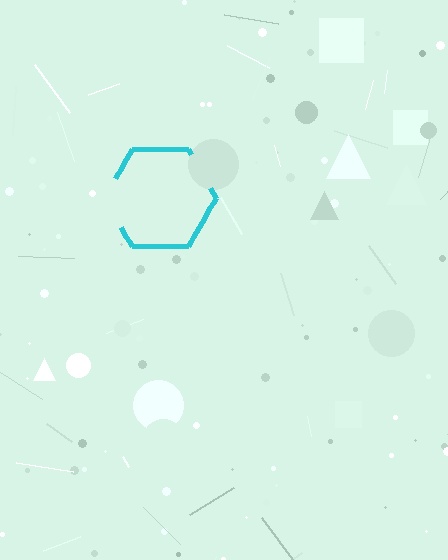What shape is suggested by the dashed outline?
The dashed outline suggests a hexagon.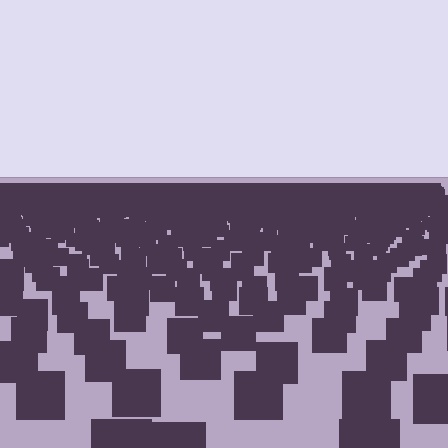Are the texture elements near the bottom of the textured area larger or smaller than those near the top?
Larger. Near the bottom, elements are closer to the viewer and appear at a bigger on-screen size.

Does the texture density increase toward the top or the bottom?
Density increases toward the top.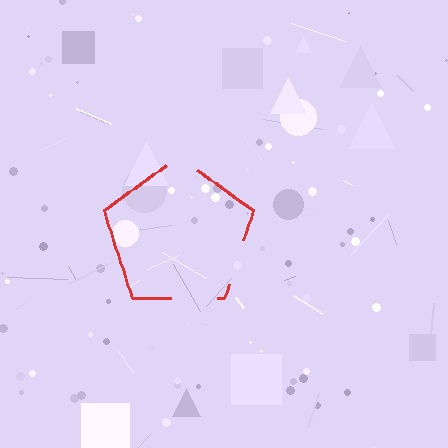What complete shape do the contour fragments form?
The contour fragments form a pentagon.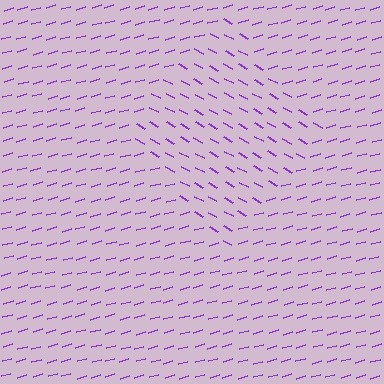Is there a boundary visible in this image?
Yes, there is a texture boundary formed by a change in line orientation.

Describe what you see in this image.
The image is filled with small purple line segments. A diamond region in the image has lines oriented differently from the surrounding lines, creating a visible texture boundary.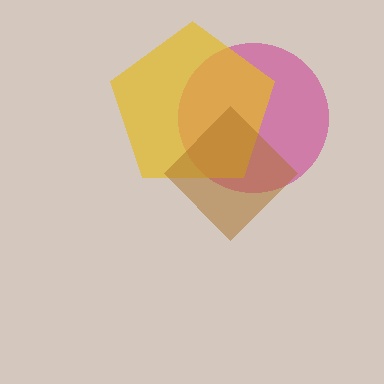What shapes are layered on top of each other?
The layered shapes are: a magenta circle, a yellow pentagon, a brown diamond.